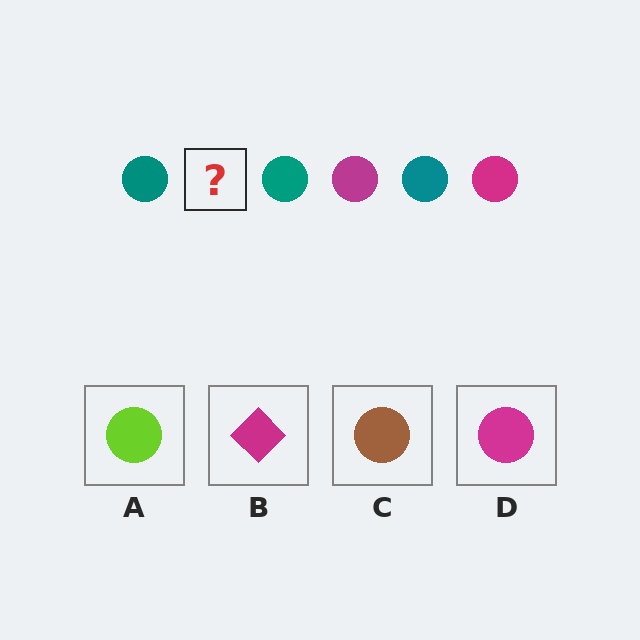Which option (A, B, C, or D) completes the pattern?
D.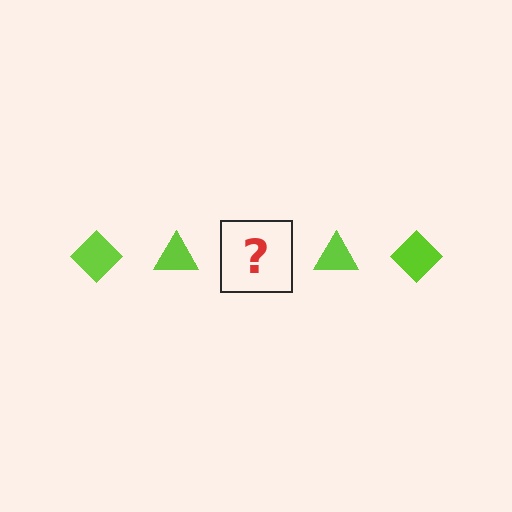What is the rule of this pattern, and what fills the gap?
The rule is that the pattern cycles through diamond, triangle shapes in lime. The gap should be filled with a lime diamond.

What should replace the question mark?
The question mark should be replaced with a lime diamond.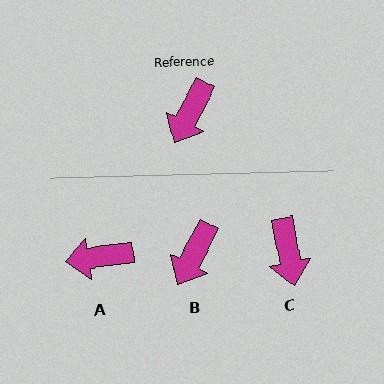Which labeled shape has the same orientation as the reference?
B.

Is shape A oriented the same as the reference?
No, it is off by about 55 degrees.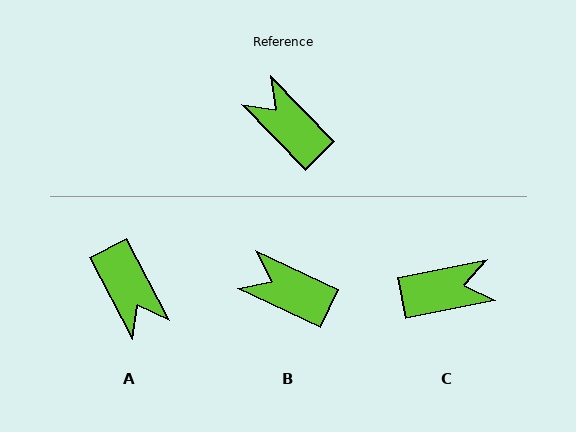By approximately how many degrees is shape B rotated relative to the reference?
Approximately 21 degrees counter-clockwise.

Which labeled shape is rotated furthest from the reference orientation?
A, about 164 degrees away.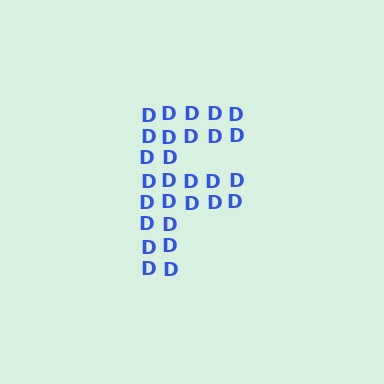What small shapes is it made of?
It is made of small letter D's.